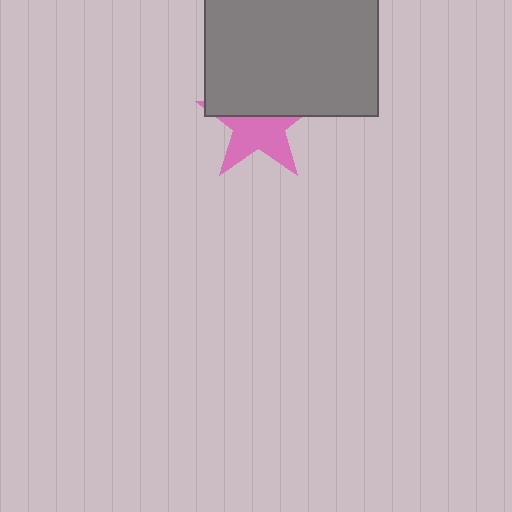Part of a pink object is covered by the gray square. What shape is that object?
It is a star.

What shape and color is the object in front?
The object in front is a gray square.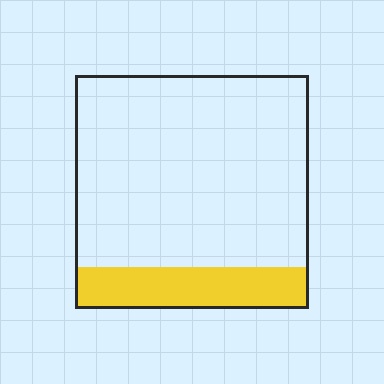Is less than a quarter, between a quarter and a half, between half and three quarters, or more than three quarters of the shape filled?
Less than a quarter.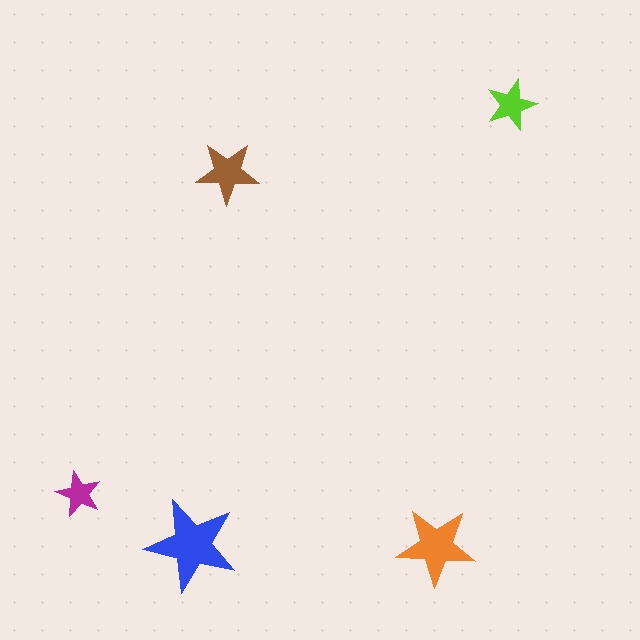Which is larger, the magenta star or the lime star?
The lime one.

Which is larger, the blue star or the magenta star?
The blue one.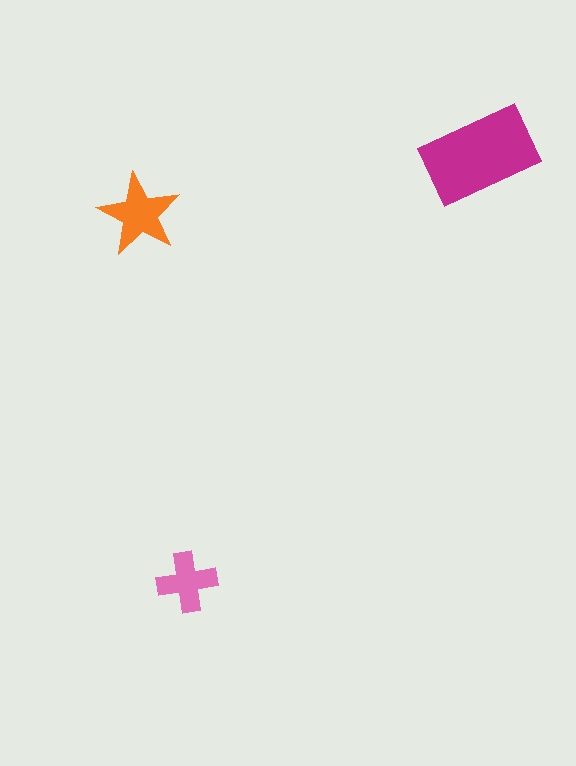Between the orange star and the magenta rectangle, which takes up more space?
The magenta rectangle.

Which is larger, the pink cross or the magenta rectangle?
The magenta rectangle.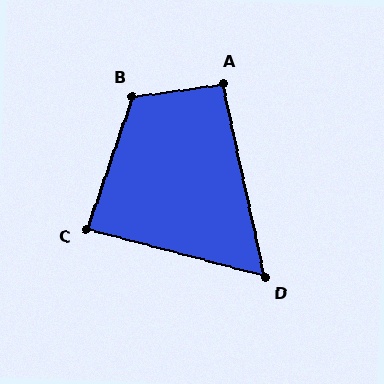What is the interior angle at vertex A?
Approximately 94 degrees (approximately right).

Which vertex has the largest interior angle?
B, at approximately 117 degrees.